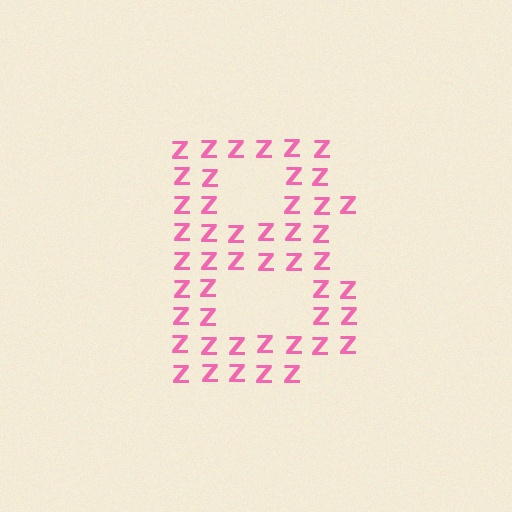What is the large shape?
The large shape is the letter B.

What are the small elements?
The small elements are letter Z's.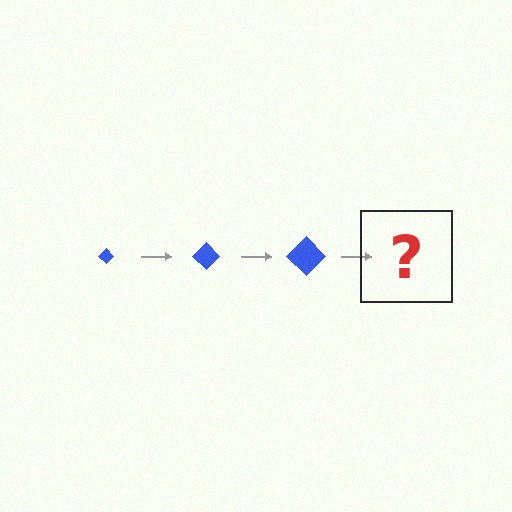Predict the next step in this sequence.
The next step is a blue diamond, larger than the previous one.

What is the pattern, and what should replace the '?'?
The pattern is that the diamond gets progressively larger each step. The '?' should be a blue diamond, larger than the previous one.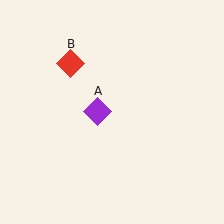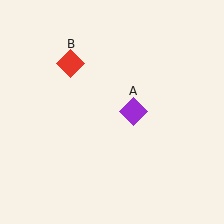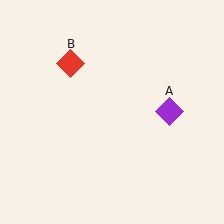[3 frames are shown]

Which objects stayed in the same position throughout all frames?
Red diamond (object B) remained stationary.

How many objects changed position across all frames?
1 object changed position: purple diamond (object A).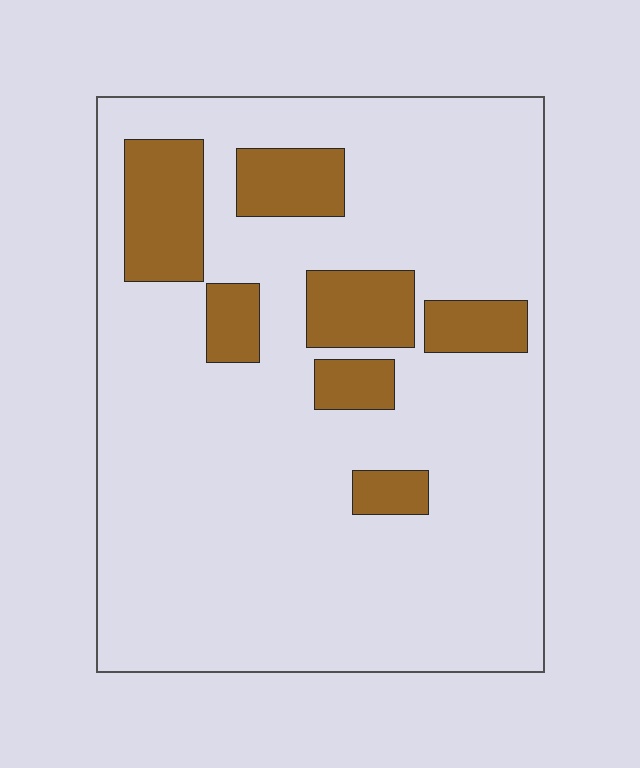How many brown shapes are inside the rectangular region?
7.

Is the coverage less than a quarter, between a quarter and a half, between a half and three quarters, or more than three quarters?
Less than a quarter.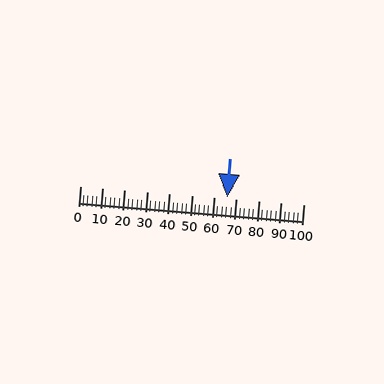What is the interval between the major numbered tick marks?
The major tick marks are spaced 10 units apart.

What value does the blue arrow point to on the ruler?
The blue arrow points to approximately 66.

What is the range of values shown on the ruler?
The ruler shows values from 0 to 100.